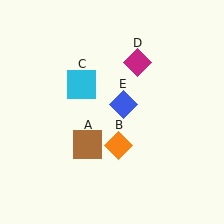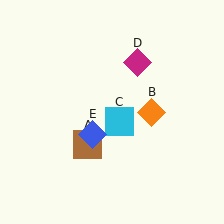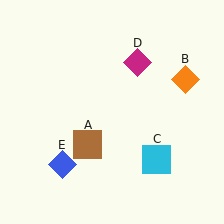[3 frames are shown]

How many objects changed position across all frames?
3 objects changed position: orange diamond (object B), cyan square (object C), blue diamond (object E).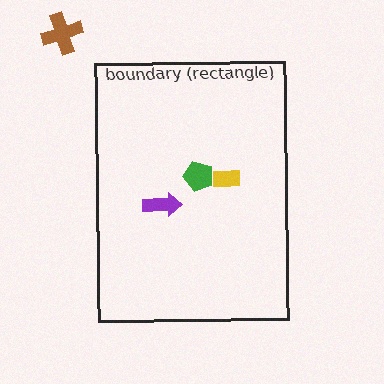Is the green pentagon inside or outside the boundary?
Inside.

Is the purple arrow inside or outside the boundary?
Inside.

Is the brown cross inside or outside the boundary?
Outside.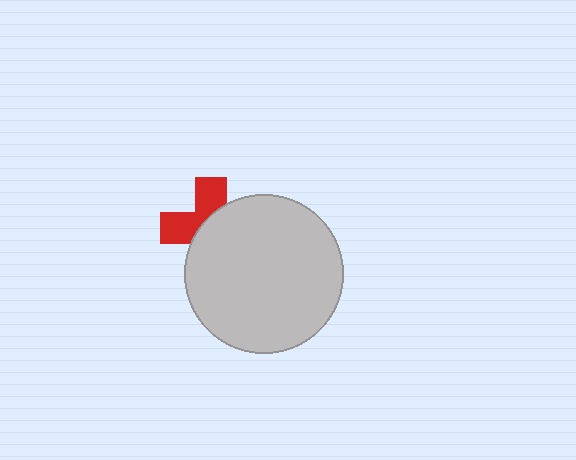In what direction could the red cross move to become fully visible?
The red cross could move toward the upper-left. That would shift it out from behind the light gray circle entirely.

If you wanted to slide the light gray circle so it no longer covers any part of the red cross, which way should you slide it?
Slide it toward the lower-right — that is the most direct way to separate the two shapes.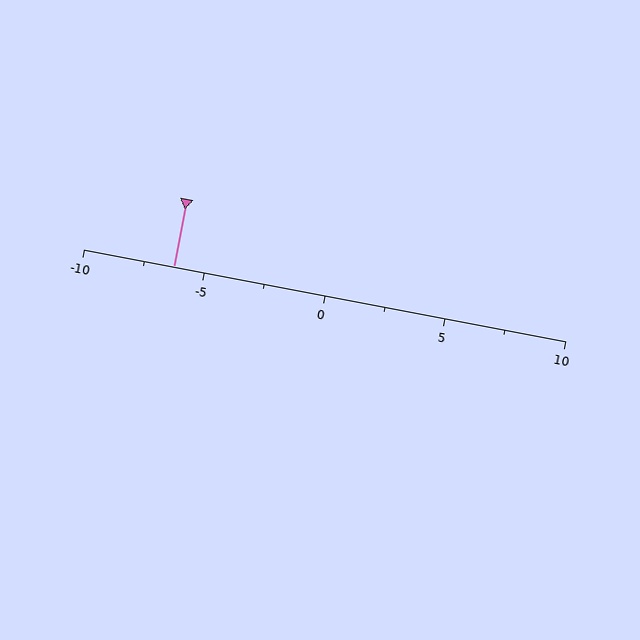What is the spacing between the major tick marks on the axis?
The major ticks are spaced 5 apart.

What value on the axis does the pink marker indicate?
The marker indicates approximately -6.2.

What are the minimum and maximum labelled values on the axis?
The axis runs from -10 to 10.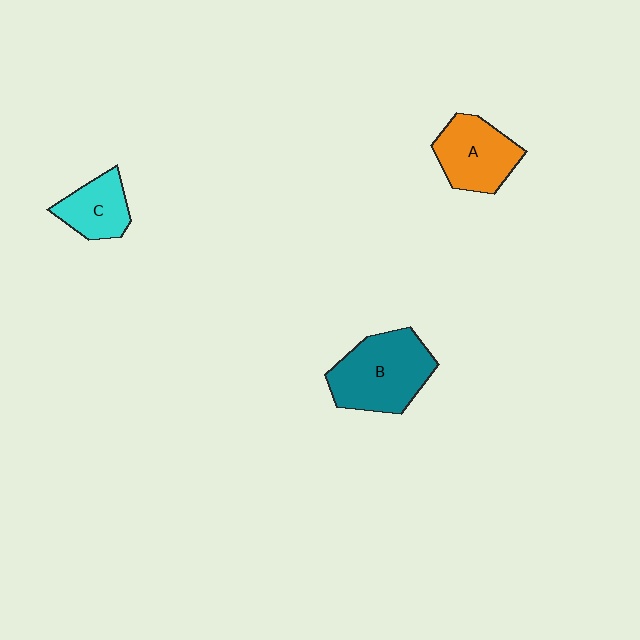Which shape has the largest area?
Shape B (teal).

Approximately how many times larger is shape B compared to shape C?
Approximately 1.8 times.